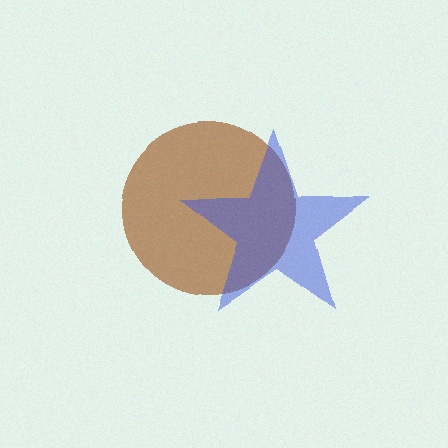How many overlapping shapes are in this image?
There are 2 overlapping shapes in the image.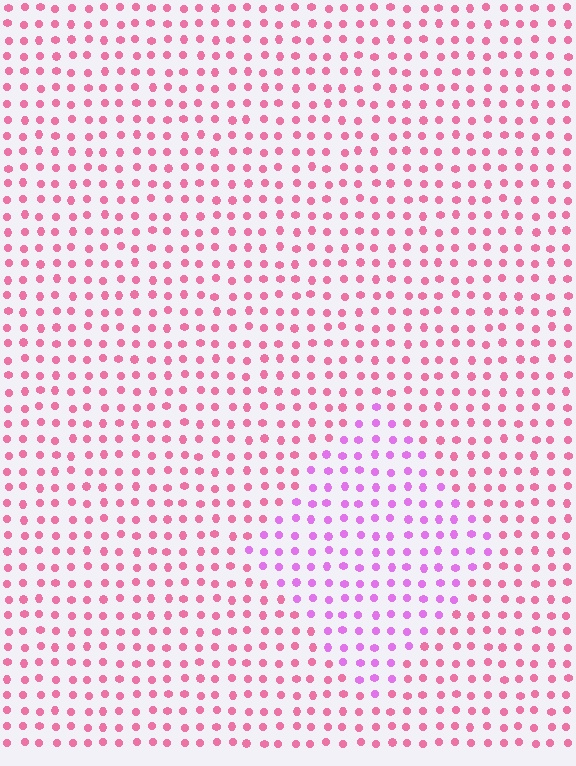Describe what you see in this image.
The image is filled with small pink elements in a uniform arrangement. A diamond-shaped region is visible where the elements are tinted to a slightly different hue, forming a subtle color boundary.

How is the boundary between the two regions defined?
The boundary is defined purely by a slight shift in hue (about 40 degrees). Spacing, size, and orientation are identical on both sides.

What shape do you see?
I see a diamond.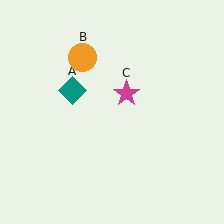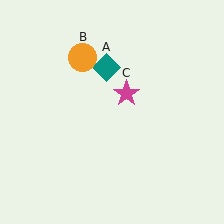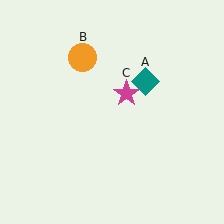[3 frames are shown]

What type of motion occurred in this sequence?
The teal diamond (object A) rotated clockwise around the center of the scene.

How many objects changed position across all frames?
1 object changed position: teal diamond (object A).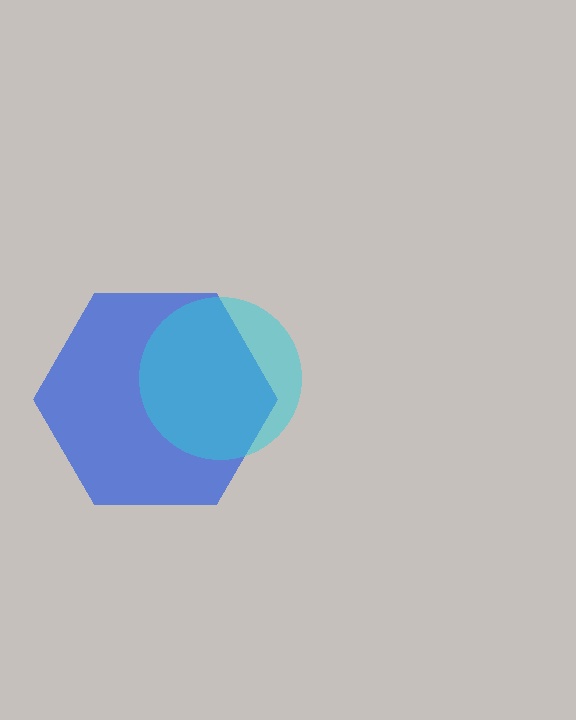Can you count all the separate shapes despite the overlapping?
Yes, there are 2 separate shapes.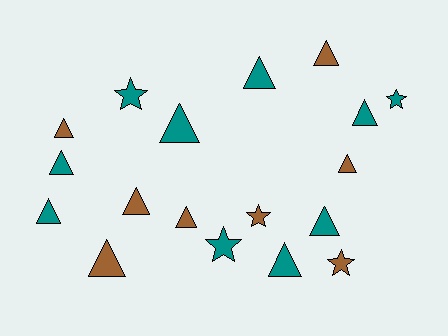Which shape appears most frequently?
Triangle, with 13 objects.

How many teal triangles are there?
There are 7 teal triangles.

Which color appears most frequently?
Teal, with 10 objects.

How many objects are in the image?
There are 18 objects.